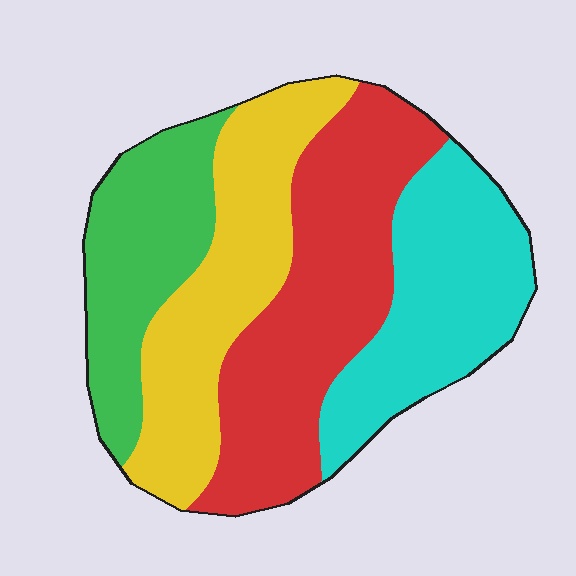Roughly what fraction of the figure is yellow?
Yellow covers around 25% of the figure.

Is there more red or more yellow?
Red.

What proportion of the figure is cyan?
Cyan takes up between a sixth and a third of the figure.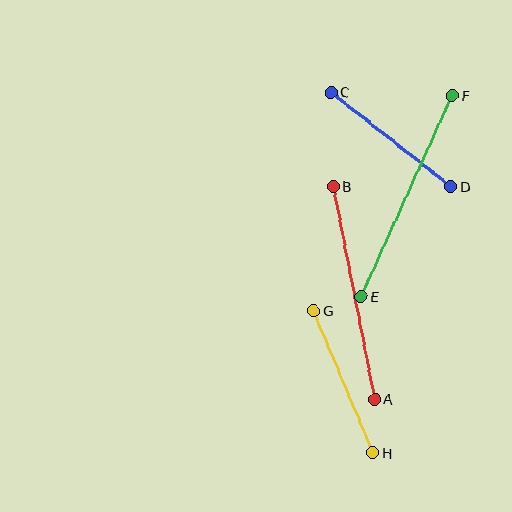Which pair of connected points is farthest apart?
Points E and F are farthest apart.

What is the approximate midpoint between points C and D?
The midpoint is at approximately (391, 139) pixels.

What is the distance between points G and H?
The distance is approximately 154 pixels.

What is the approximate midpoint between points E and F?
The midpoint is at approximately (407, 196) pixels.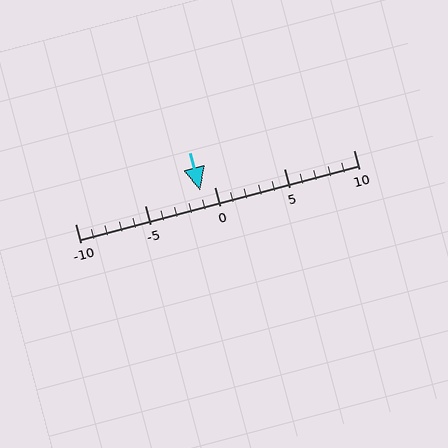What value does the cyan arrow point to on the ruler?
The cyan arrow points to approximately -1.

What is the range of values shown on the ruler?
The ruler shows values from -10 to 10.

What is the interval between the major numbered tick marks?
The major tick marks are spaced 5 units apart.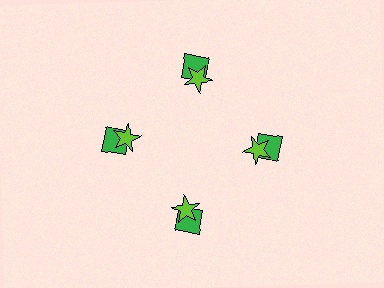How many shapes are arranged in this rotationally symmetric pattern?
There are 8 shapes, arranged in 4 groups of 2.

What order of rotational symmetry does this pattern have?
This pattern has 4-fold rotational symmetry.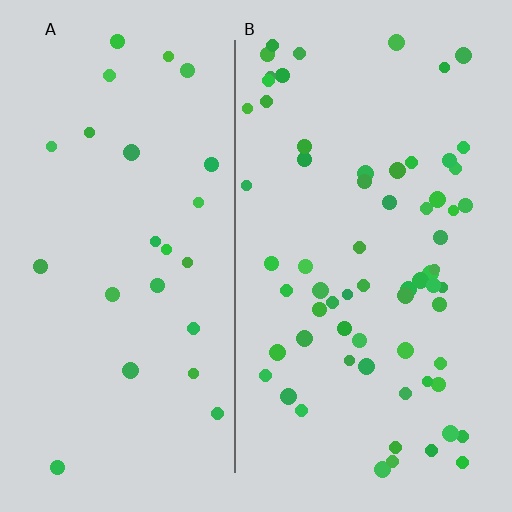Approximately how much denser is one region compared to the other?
Approximately 2.7× — region B over region A.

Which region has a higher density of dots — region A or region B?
B (the right).